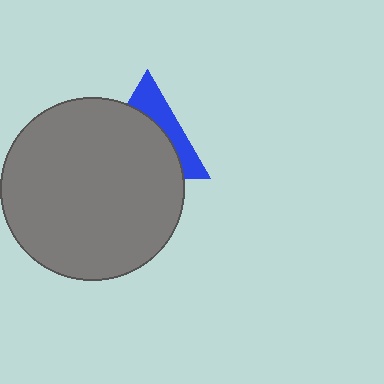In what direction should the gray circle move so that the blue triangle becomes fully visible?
The gray circle should move down. That is the shortest direction to clear the overlap and leave the blue triangle fully visible.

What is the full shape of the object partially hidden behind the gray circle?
The partially hidden object is a blue triangle.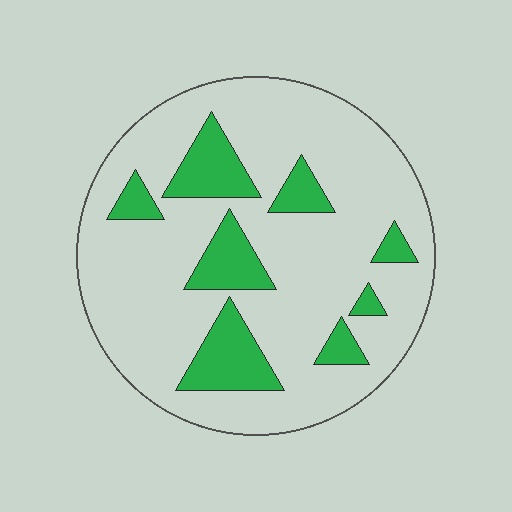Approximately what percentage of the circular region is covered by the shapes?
Approximately 20%.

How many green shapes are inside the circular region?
8.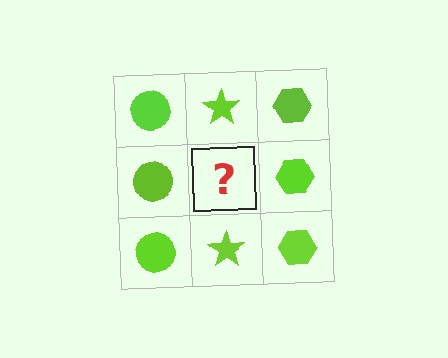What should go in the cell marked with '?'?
The missing cell should contain a lime star.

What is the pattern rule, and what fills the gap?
The rule is that each column has a consistent shape. The gap should be filled with a lime star.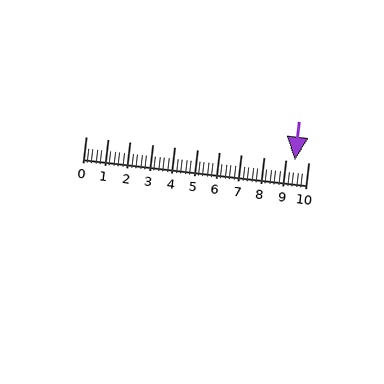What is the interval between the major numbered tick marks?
The major tick marks are spaced 1 units apart.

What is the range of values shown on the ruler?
The ruler shows values from 0 to 10.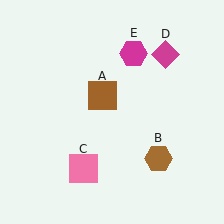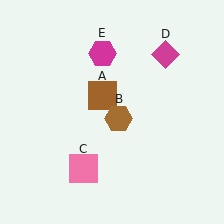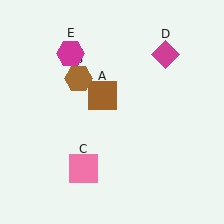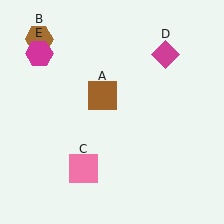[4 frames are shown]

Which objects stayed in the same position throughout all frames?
Brown square (object A) and pink square (object C) and magenta diamond (object D) remained stationary.